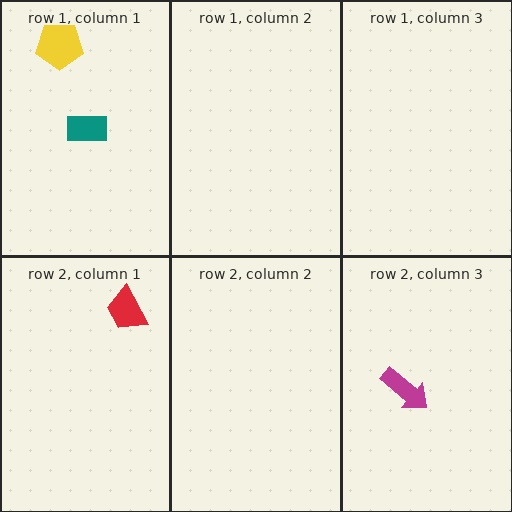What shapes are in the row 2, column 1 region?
The red trapezoid.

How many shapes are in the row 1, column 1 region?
2.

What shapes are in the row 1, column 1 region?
The yellow pentagon, the teal rectangle.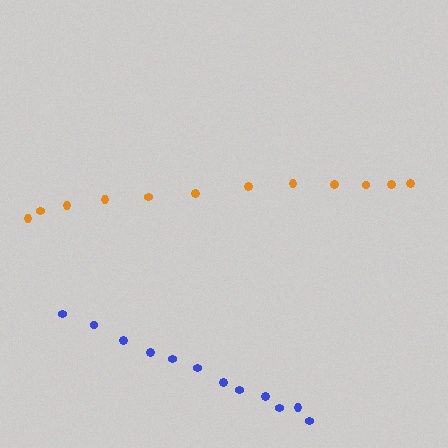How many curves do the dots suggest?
There are 2 distinct paths.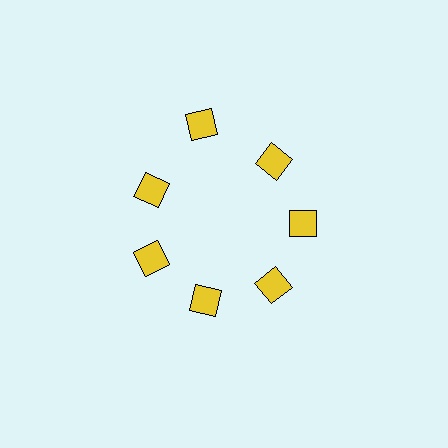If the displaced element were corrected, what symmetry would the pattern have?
It would have 7-fold rotational symmetry — the pattern would map onto itself every 51 degrees.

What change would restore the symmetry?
The symmetry would be restored by moving it inward, back onto the ring so that all 7 squares sit at equal angles and equal distance from the center.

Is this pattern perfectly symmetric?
No. The 7 yellow squares are arranged in a ring, but one element near the 12 o'clock position is pushed outward from the center, breaking the 7-fold rotational symmetry.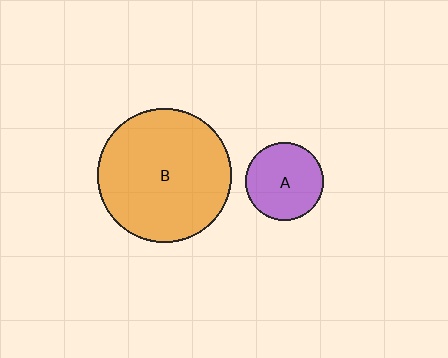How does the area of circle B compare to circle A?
Approximately 3.0 times.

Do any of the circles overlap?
No, none of the circles overlap.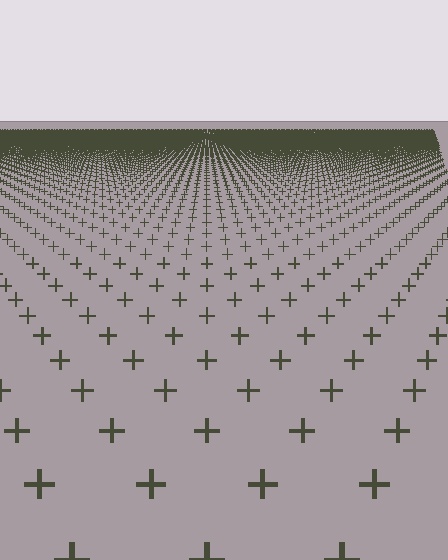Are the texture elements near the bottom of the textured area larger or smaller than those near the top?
Larger. Near the bottom, elements are closer to the viewer and appear at a bigger on-screen size.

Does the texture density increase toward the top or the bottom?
Density increases toward the top.